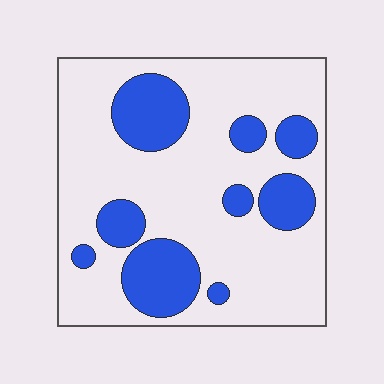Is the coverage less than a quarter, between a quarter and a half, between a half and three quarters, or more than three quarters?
Between a quarter and a half.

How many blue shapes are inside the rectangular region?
9.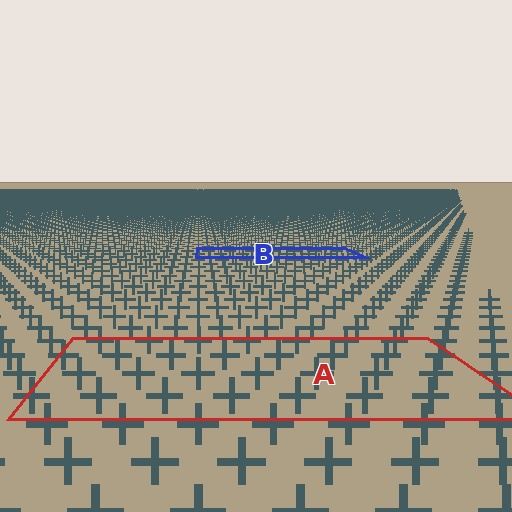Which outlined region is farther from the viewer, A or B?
Region B is farther from the viewer — the texture elements inside it appear smaller and more densely packed.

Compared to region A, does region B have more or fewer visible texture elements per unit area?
Region B has more texture elements per unit area — they are packed more densely because it is farther away.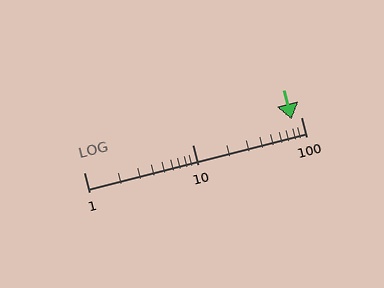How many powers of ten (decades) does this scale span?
The scale spans 2 decades, from 1 to 100.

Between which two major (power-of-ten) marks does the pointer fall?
The pointer is between 10 and 100.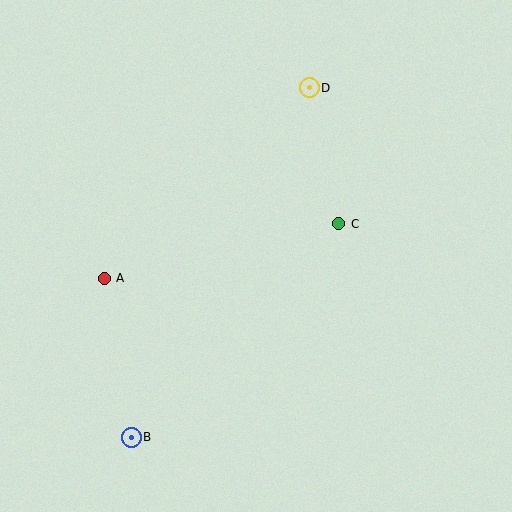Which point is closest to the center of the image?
Point C at (339, 224) is closest to the center.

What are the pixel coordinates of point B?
Point B is at (131, 437).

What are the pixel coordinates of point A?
Point A is at (104, 278).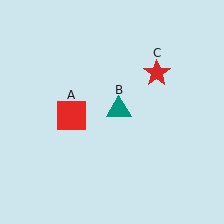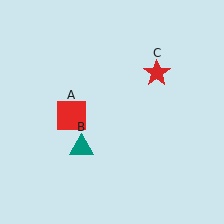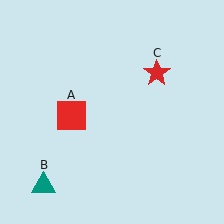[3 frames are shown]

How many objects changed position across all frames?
1 object changed position: teal triangle (object B).